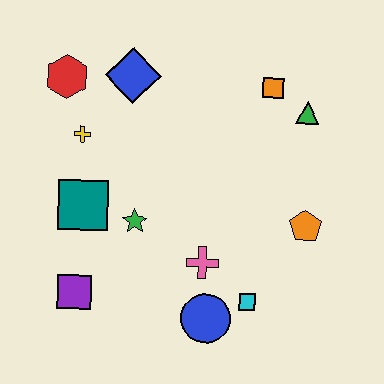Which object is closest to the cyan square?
The blue circle is closest to the cyan square.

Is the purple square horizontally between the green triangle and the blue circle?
No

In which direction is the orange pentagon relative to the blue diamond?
The orange pentagon is to the right of the blue diamond.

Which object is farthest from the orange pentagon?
The red hexagon is farthest from the orange pentagon.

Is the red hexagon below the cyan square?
No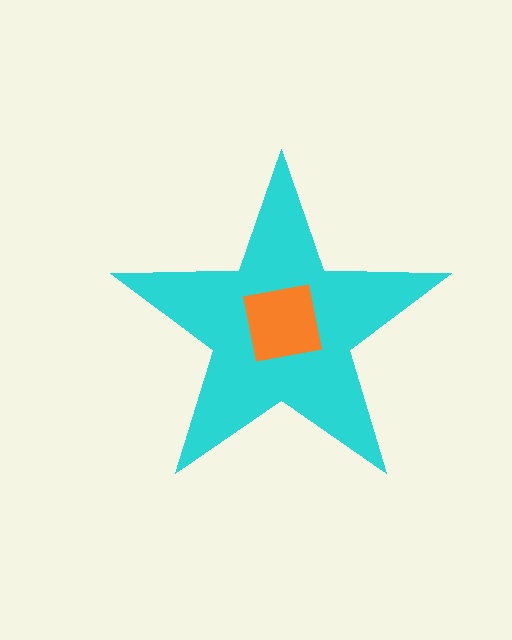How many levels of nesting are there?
2.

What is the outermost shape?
The cyan star.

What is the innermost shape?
The orange square.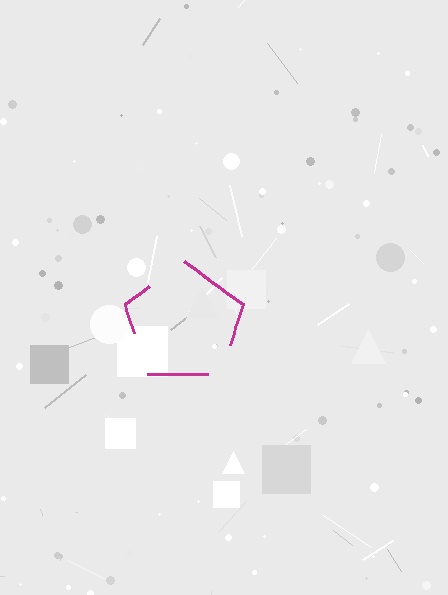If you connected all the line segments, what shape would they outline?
They would outline a pentagon.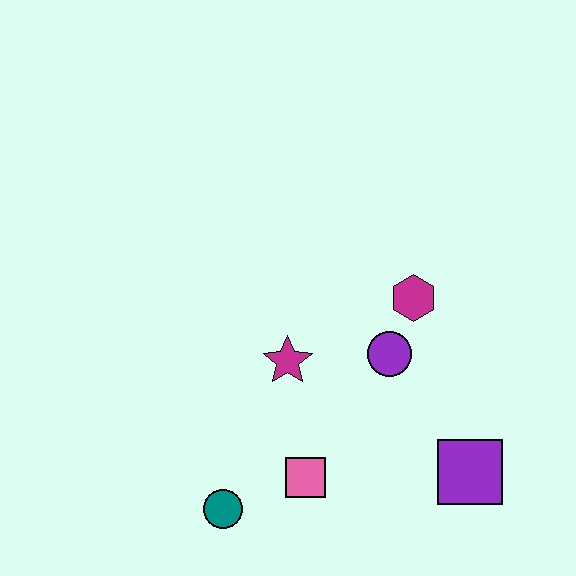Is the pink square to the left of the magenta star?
No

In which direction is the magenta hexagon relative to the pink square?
The magenta hexagon is above the pink square.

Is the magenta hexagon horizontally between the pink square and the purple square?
Yes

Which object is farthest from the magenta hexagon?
The teal circle is farthest from the magenta hexagon.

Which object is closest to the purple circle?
The magenta hexagon is closest to the purple circle.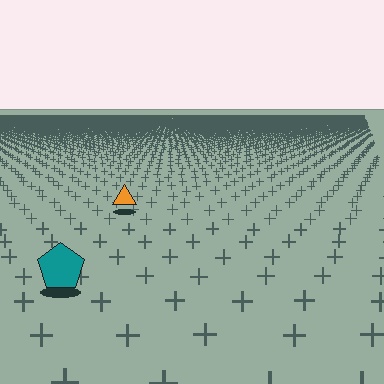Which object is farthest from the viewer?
The orange triangle is farthest from the viewer. It appears smaller and the ground texture around it is denser.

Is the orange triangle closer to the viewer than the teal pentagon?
No. The teal pentagon is closer — you can tell from the texture gradient: the ground texture is coarser near it.